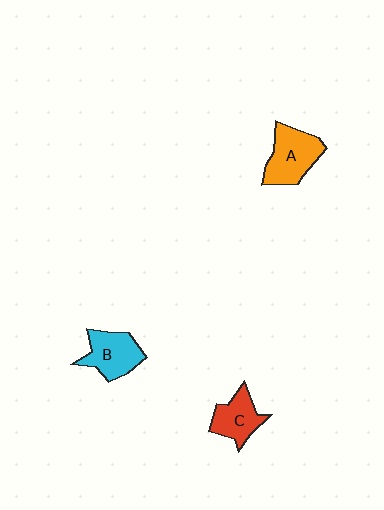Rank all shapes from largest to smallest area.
From largest to smallest: A (orange), B (cyan), C (red).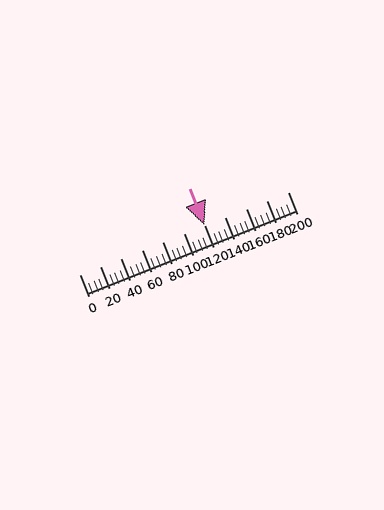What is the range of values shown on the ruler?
The ruler shows values from 0 to 200.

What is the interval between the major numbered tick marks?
The major tick marks are spaced 20 units apart.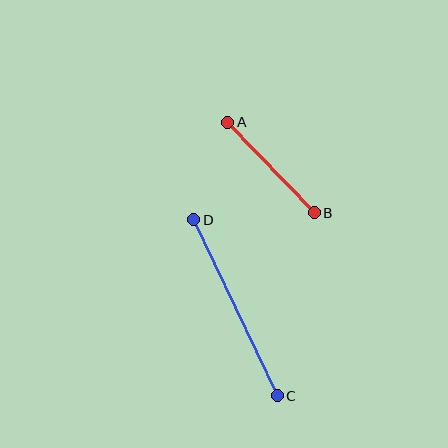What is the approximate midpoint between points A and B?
The midpoint is at approximately (271, 167) pixels.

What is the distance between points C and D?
The distance is approximately 195 pixels.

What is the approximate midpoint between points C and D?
The midpoint is at approximately (236, 308) pixels.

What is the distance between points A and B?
The distance is approximately 125 pixels.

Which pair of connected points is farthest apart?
Points C and D are farthest apart.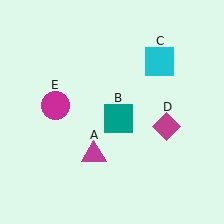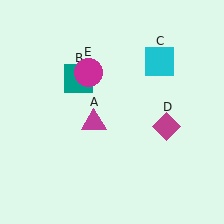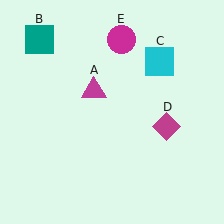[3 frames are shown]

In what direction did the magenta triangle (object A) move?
The magenta triangle (object A) moved up.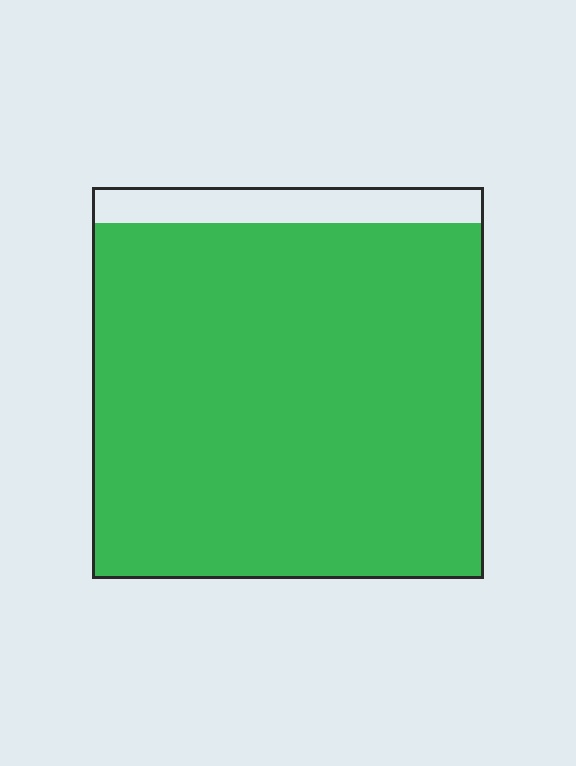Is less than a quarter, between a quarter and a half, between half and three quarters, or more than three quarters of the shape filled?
More than three quarters.